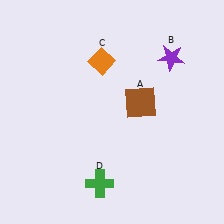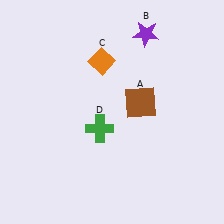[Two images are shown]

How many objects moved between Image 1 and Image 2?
2 objects moved between the two images.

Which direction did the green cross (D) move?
The green cross (D) moved up.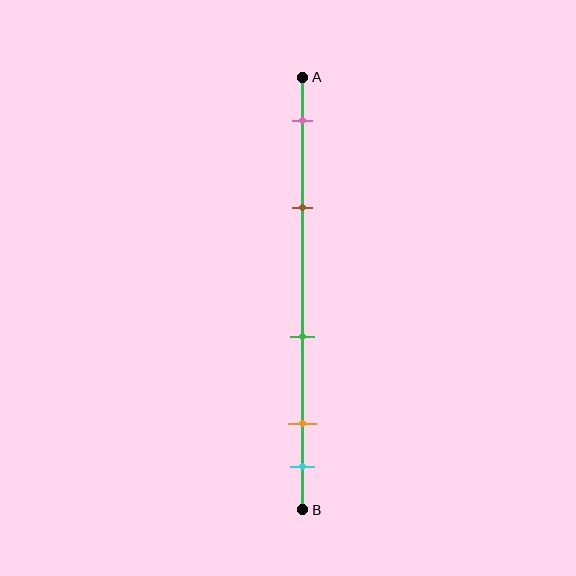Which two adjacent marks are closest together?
The orange and cyan marks are the closest adjacent pair.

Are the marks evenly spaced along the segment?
No, the marks are not evenly spaced.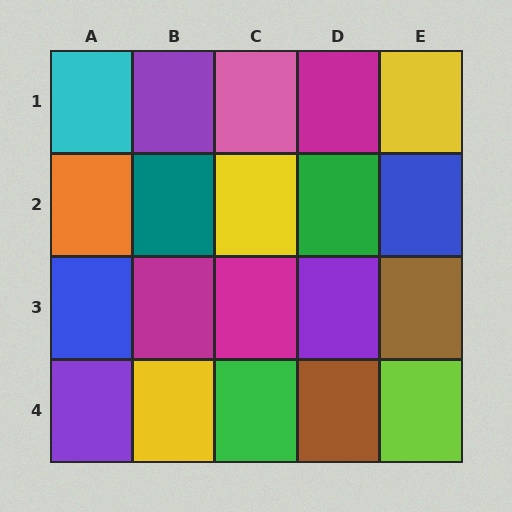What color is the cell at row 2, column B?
Teal.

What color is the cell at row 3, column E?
Brown.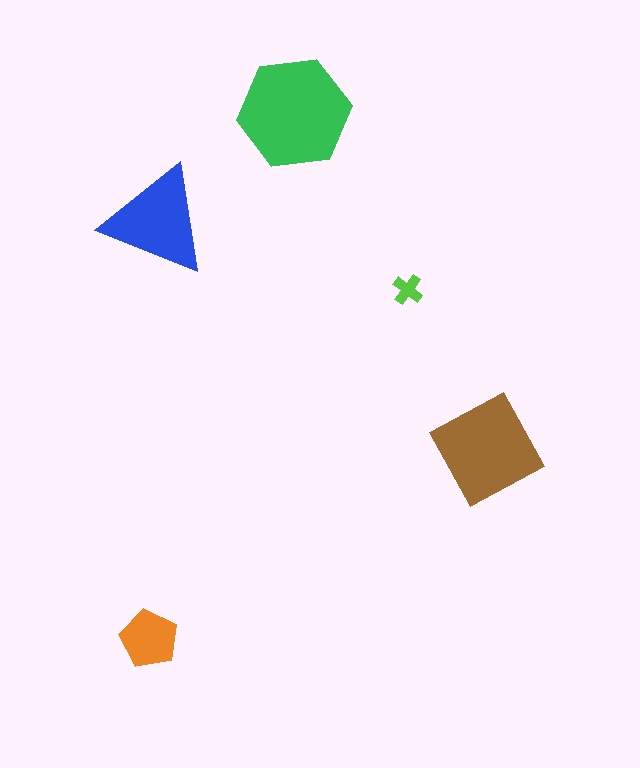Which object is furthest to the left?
The orange pentagon is leftmost.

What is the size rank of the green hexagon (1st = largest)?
1st.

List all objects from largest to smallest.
The green hexagon, the brown diamond, the blue triangle, the orange pentagon, the lime cross.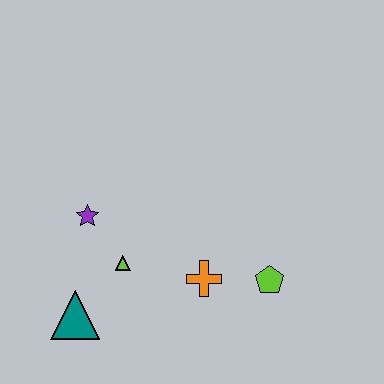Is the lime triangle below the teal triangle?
No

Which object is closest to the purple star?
The lime triangle is closest to the purple star.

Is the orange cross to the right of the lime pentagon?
No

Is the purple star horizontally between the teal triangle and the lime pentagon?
Yes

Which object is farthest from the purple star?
The lime pentagon is farthest from the purple star.